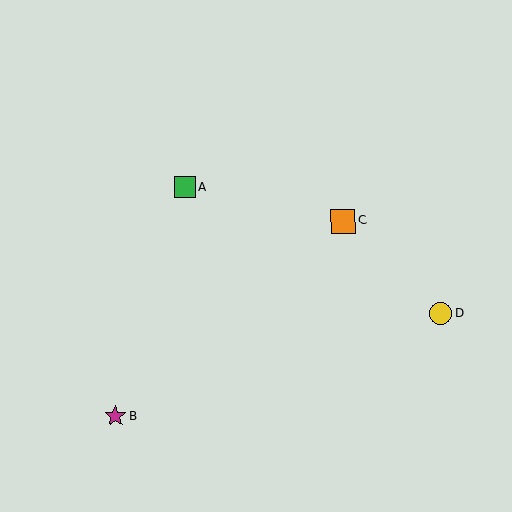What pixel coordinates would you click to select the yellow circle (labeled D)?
Click at (440, 313) to select the yellow circle D.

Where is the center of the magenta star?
The center of the magenta star is at (116, 416).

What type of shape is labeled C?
Shape C is an orange square.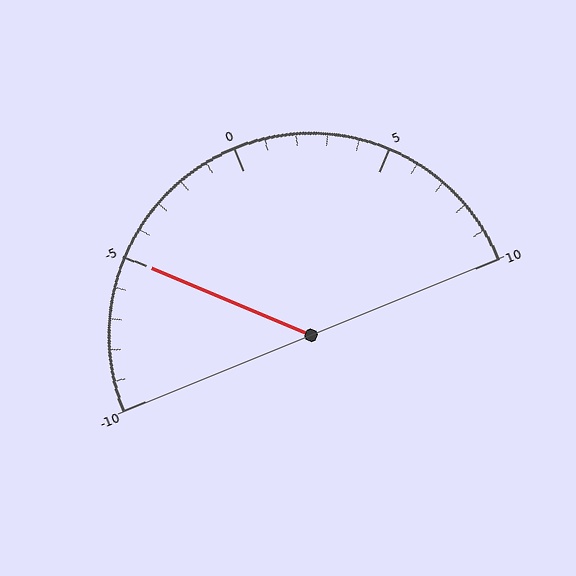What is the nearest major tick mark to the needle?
The nearest major tick mark is -5.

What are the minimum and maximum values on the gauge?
The gauge ranges from -10 to 10.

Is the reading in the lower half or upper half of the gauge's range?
The reading is in the lower half of the range (-10 to 10).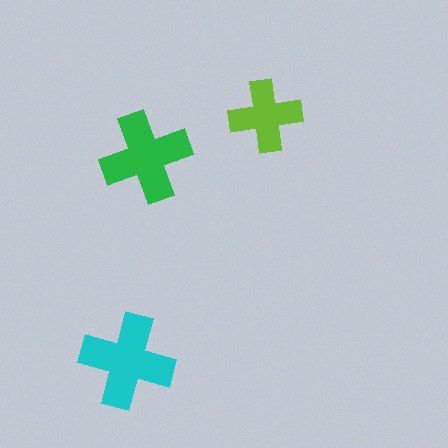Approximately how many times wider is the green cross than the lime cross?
About 1.5 times wider.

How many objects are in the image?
There are 3 objects in the image.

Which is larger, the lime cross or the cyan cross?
The cyan one.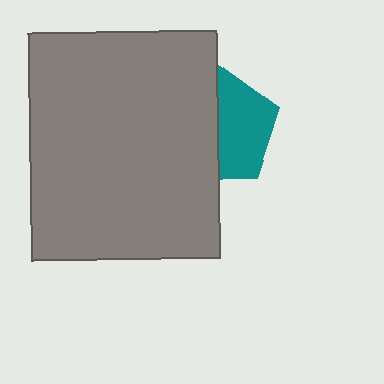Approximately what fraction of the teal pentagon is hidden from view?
Roughly 50% of the teal pentagon is hidden behind the gray rectangle.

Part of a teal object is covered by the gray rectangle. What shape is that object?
It is a pentagon.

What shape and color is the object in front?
The object in front is a gray rectangle.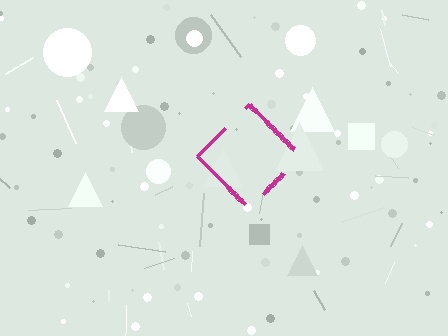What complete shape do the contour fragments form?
The contour fragments form a diamond.